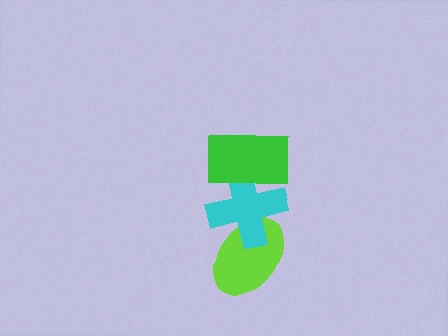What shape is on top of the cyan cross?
The green rectangle is on top of the cyan cross.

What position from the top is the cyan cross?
The cyan cross is 2nd from the top.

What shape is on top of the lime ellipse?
The cyan cross is on top of the lime ellipse.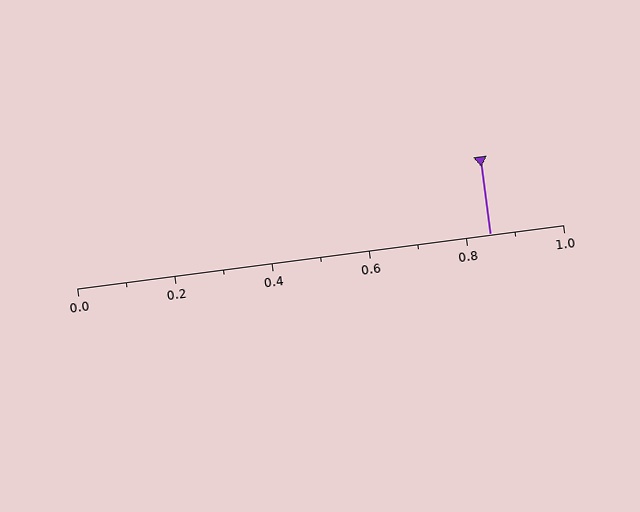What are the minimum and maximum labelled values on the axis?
The axis runs from 0.0 to 1.0.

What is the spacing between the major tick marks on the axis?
The major ticks are spaced 0.2 apart.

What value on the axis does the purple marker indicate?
The marker indicates approximately 0.85.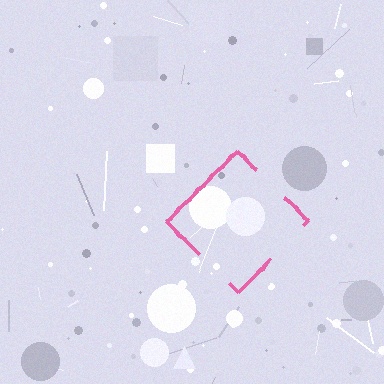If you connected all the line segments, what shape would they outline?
They would outline a diamond.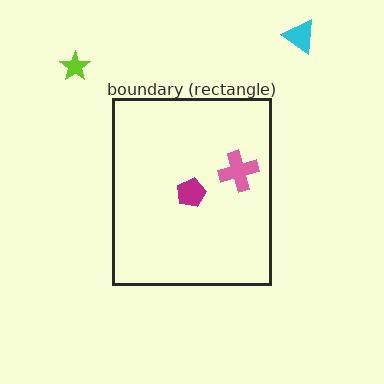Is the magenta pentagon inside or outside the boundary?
Inside.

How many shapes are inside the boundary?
2 inside, 2 outside.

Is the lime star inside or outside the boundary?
Outside.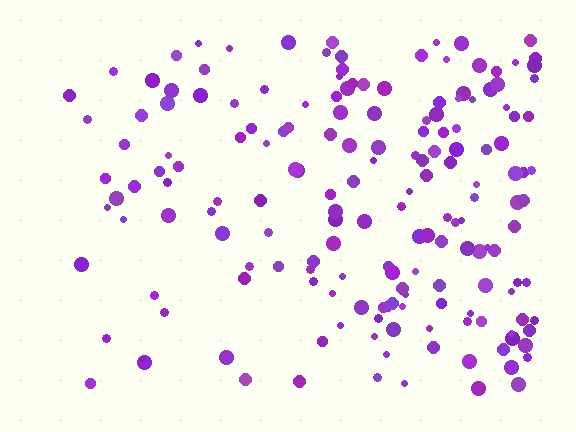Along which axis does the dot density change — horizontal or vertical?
Horizontal.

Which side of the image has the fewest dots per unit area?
The left.